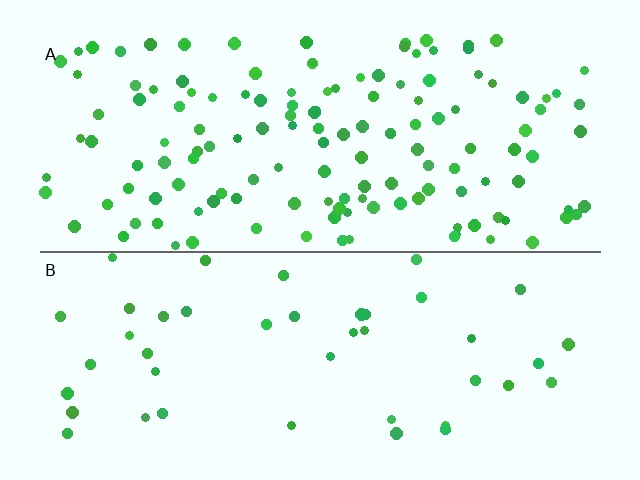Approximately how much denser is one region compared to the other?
Approximately 3.2× — region A over region B.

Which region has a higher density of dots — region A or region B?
A (the top).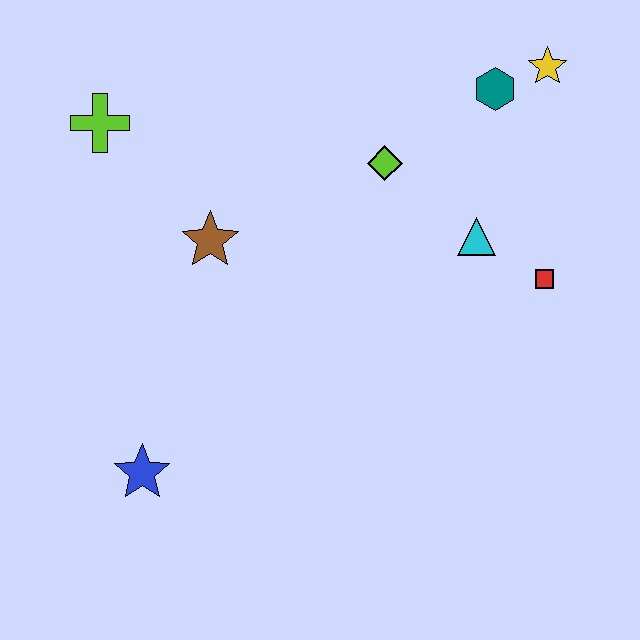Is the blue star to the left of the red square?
Yes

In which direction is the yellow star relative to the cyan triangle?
The yellow star is above the cyan triangle.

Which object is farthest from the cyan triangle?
The blue star is farthest from the cyan triangle.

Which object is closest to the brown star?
The lime cross is closest to the brown star.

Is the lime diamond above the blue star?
Yes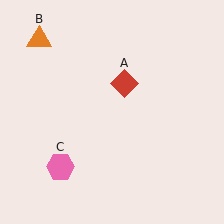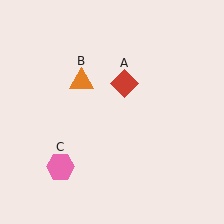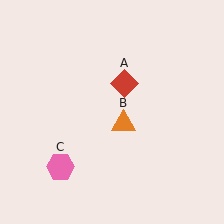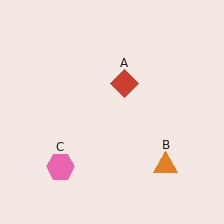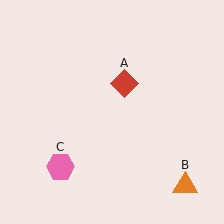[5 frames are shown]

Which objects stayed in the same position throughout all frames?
Red diamond (object A) and pink hexagon (object C) remained stationary.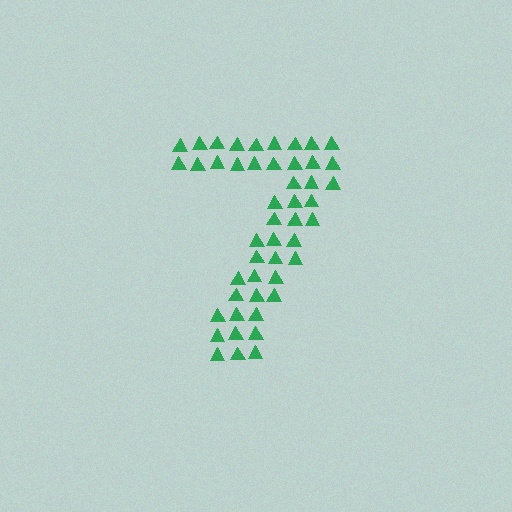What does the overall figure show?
The overall figure shows the digit 7.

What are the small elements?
The small elements are triangles.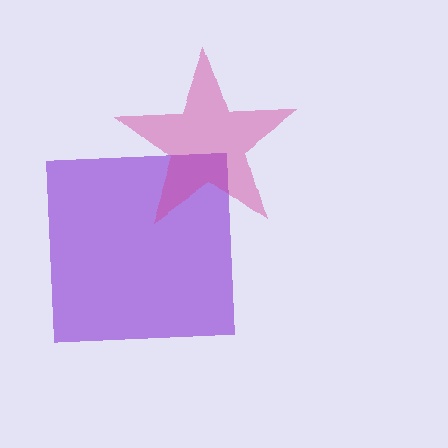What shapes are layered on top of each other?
The layered shapes are: a purple square, a magenta star.